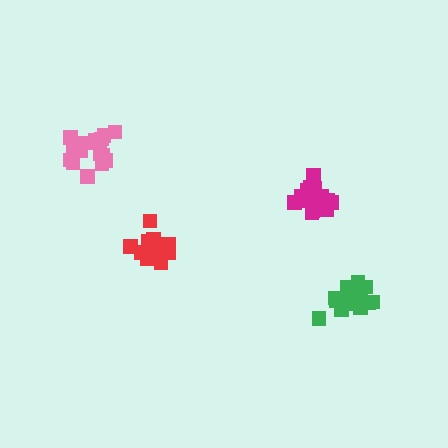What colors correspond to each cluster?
The clusters are colored: magenta, pink, red, green.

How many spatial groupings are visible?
There are 4 spatial groupings.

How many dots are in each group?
Group 1: 20 dots, Group 2: 16 dots, Group 3: 15 dots, Group 4: 18 dots (69 total).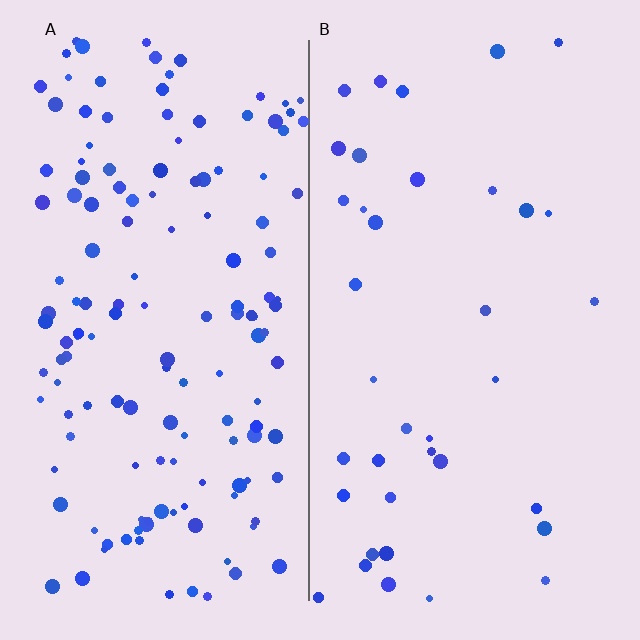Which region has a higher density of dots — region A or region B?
A (the left).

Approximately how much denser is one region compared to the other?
Approximately 3.9× — region A over region B.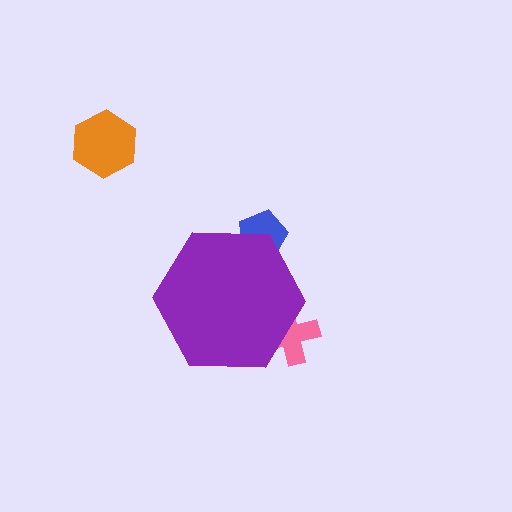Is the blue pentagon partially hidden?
Yes, the blue pentagon is partially hidden behind the purple hexagon.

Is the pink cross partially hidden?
Yes, the pink cross is partially hidden behind the purple hexagon.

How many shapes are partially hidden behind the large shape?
2 shapes are partially hidden.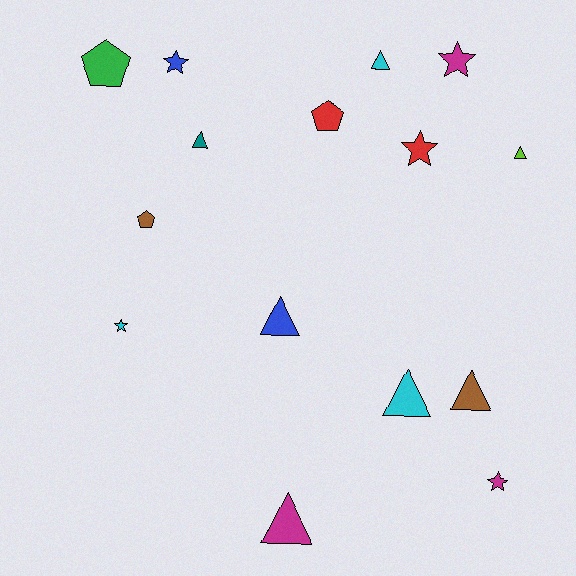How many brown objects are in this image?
There are 2 brown objects.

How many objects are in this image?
There are 15 objects.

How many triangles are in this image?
There are 7 triangles.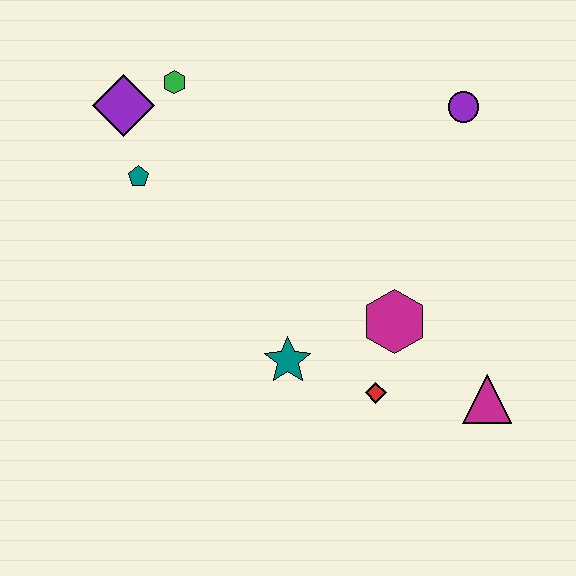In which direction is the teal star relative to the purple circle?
The teal star is below the purple circle.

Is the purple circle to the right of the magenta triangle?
No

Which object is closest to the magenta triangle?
The red diamond is closest to the magenta triangle.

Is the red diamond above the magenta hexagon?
No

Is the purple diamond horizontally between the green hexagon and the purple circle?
No